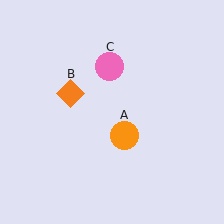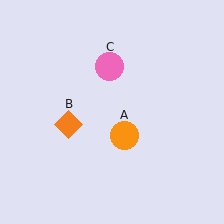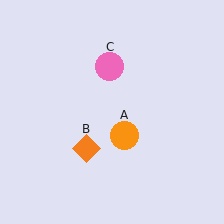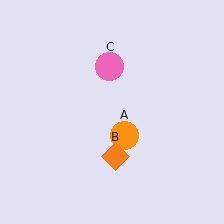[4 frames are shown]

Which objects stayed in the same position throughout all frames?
Orange circle (object A) and pink circle (object C) remained stationary.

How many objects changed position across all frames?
1 object changed position: orange diamond (object B).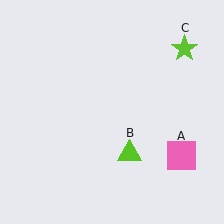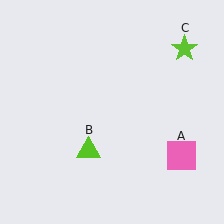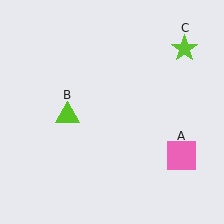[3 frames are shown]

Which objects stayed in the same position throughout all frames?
Pink square (object A) and lime star (object C) remained stationary.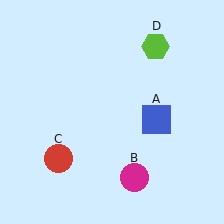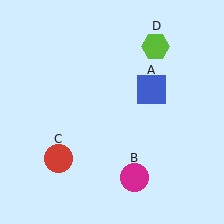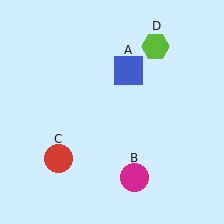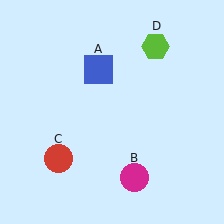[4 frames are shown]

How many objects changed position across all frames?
1 object changed position: blue square (object A).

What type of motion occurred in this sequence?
The blue square (object A) rotated counterclockwise around the center of the scene.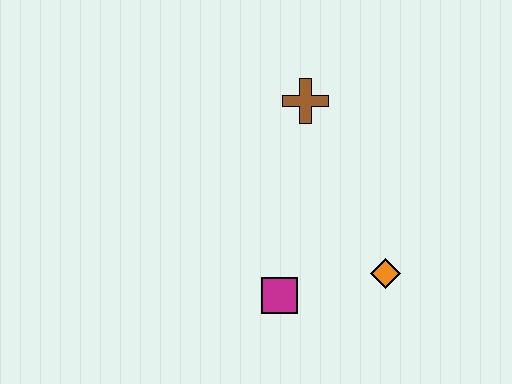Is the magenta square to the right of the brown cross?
No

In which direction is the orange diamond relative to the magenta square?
The orange diamond is to the right of the magenta square.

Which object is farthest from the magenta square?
The brown cross is farthest from the magenta square.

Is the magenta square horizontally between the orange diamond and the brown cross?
No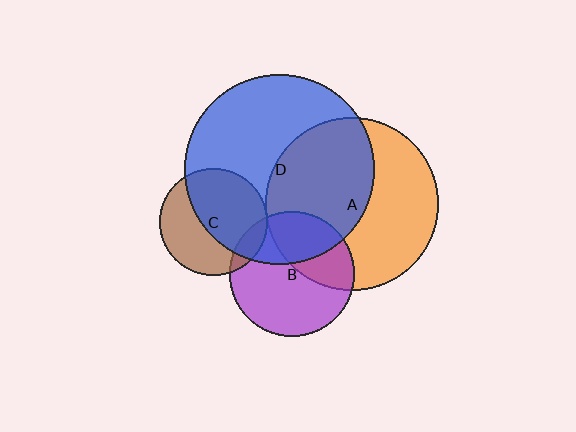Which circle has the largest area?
Circle D (blue).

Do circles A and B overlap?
Yes.